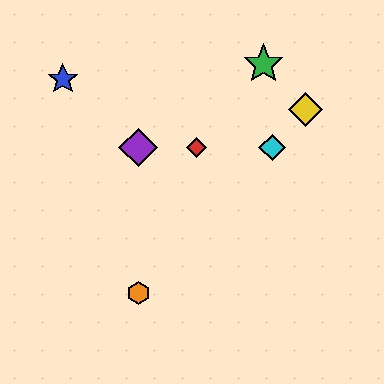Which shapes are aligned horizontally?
The red diamond, the purple diamond, the cyan diamond are aligned horizontally.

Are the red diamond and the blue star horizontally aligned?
No, the red diamond is at y≈148 and the blue star is at y≈79.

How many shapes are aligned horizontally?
3 shapes (the red diamond, the purple diamond, the cyan diamond) are aligned horizontally.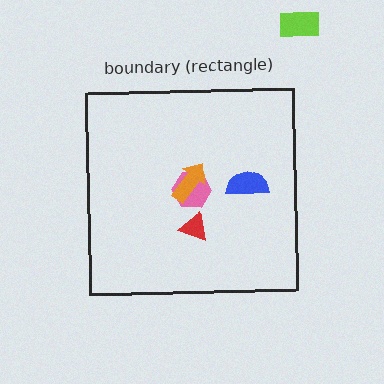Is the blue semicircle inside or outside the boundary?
Inside.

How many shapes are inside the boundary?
4 inside, 1 outside.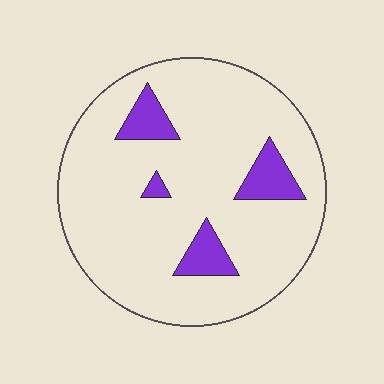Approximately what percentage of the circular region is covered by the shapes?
Approximately 10%.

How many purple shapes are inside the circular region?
4.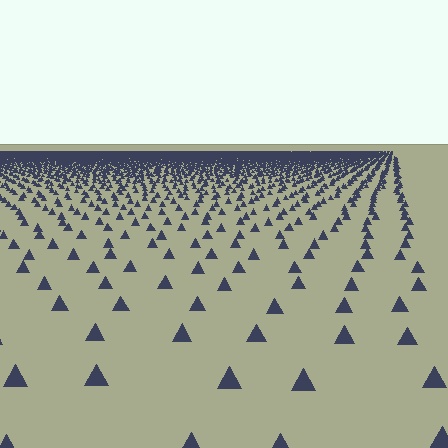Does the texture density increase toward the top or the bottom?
Density increases toward the top.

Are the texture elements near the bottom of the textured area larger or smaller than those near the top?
Larger. Near the bottom, elements are closer to the viewer and appear at a bigger on-screen size.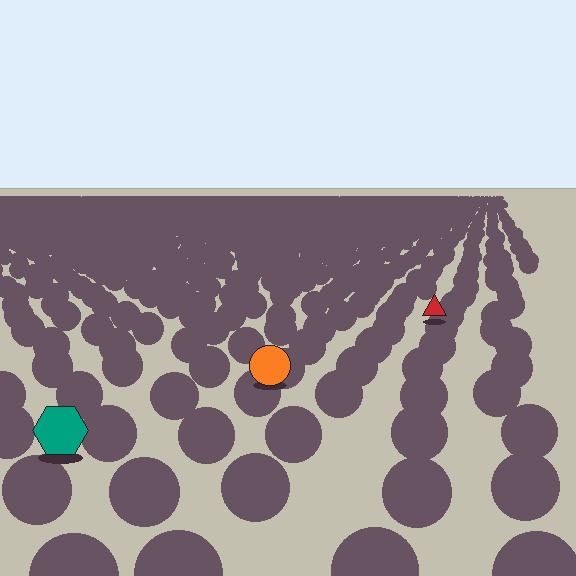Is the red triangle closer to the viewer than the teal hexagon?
No. The teal hexagon is closer — you can tell from the texture gradient: the ground texture is coarser near it.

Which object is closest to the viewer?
The teal hexagon is closest. The texture marks near it are larger and more spread out.